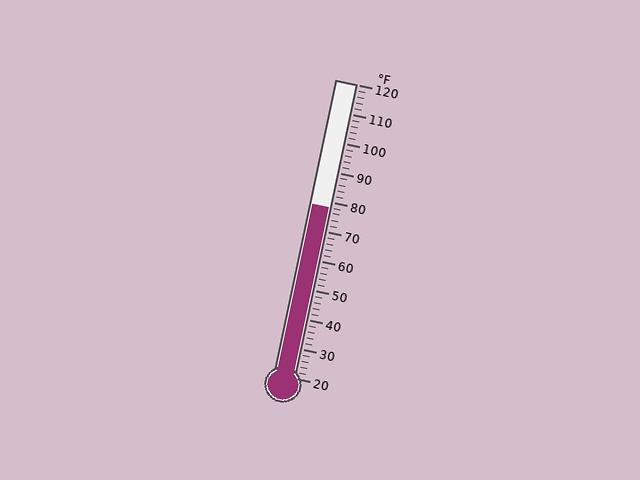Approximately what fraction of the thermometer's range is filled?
The thermometer is filled to approximately 60% of its range.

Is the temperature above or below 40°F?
The temperature is above 40°F.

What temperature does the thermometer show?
The thermometer shows approximately 78°F.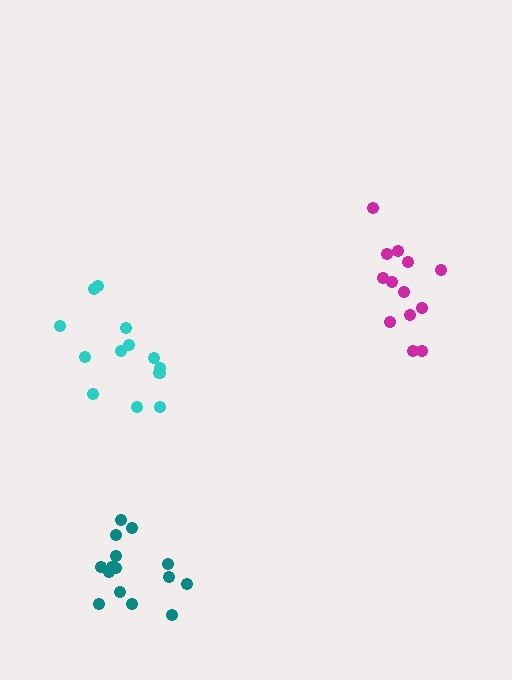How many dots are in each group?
Group 1: 13 dots, Group 2: 15 dots, Group 3: 13 dots (41 total).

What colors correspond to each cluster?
The clusters are colored: cyan, teal, magenta.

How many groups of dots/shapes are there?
There are 3 groups.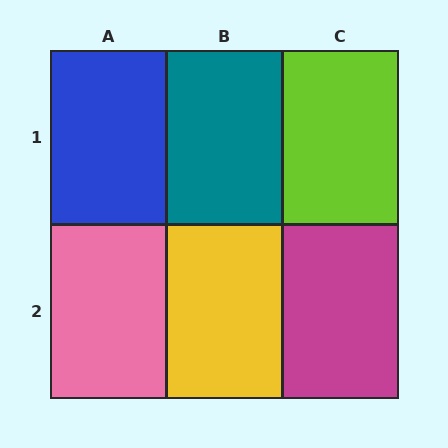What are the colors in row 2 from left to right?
Pink, yellow, magenta.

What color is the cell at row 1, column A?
Blue.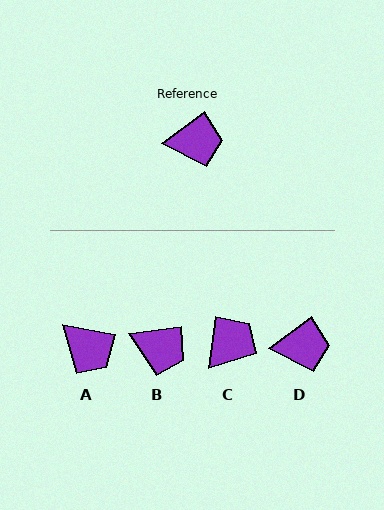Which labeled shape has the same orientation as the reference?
D.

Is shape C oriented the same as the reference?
No, it is off by about 45 degrees.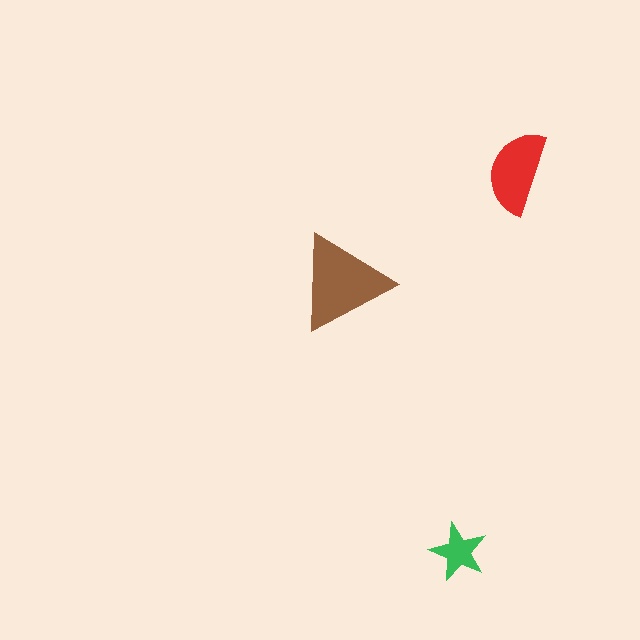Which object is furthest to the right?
The red semicircle is rightmost.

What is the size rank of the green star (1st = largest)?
3rd.